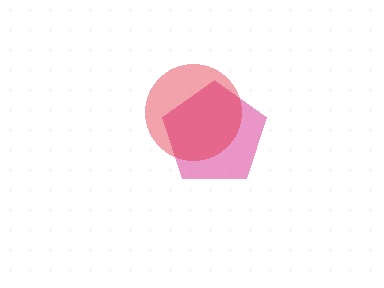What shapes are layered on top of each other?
The layered shapes are: a magenta pentagon, a red circle.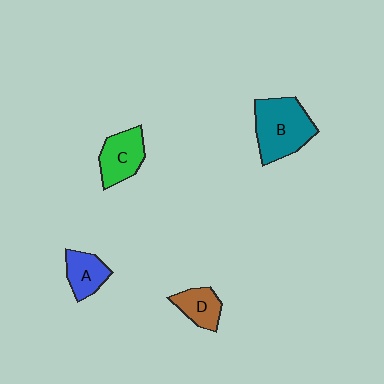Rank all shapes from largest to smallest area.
From largest to smallest: B (teal), C (green), A (blue), D (brown).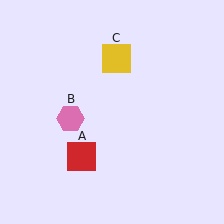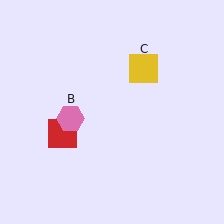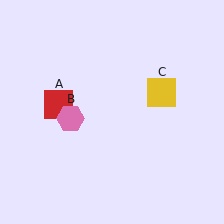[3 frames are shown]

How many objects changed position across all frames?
2 objects changed position: red square (object A), yellow square (object C).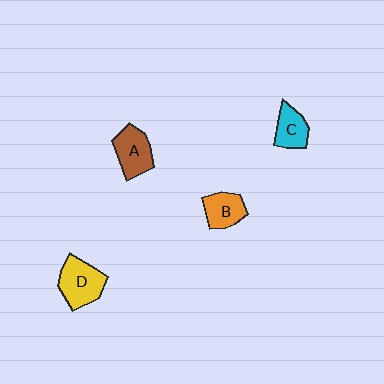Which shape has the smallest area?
Shape C (cyan).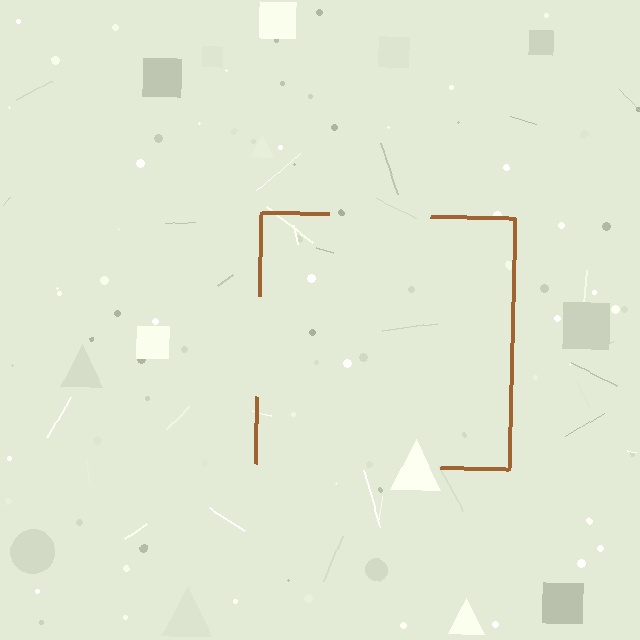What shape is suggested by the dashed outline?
The dashed outline suggests a square.